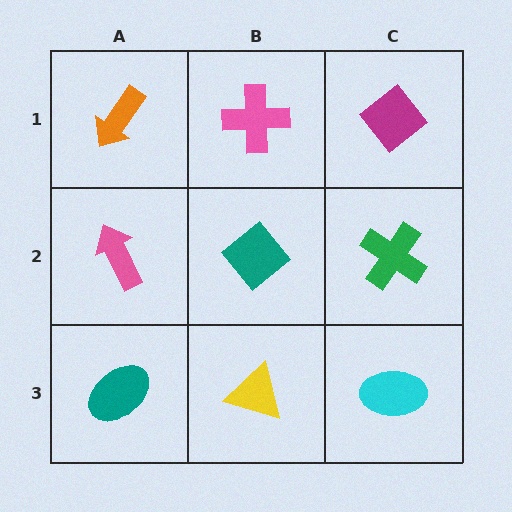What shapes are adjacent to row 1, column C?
A green cross (row 2, column C), a pink cross (row 1, column B).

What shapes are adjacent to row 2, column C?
A magenta diamond (row 1, column C), a cyan ellipse (row 3, column C), a teal diamond (row 2, column B).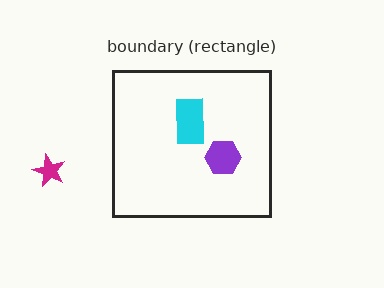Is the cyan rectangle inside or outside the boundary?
Inside.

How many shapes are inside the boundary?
2 inside, 1 outside.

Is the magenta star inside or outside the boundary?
Outside.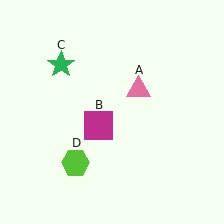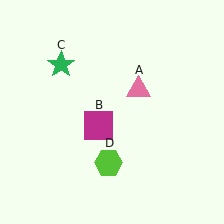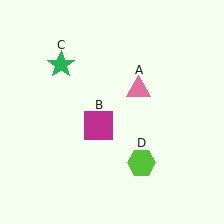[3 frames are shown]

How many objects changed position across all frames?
1 object changed position: lime hexagon (object D).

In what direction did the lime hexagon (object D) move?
The lime hexagon (object D) moved right.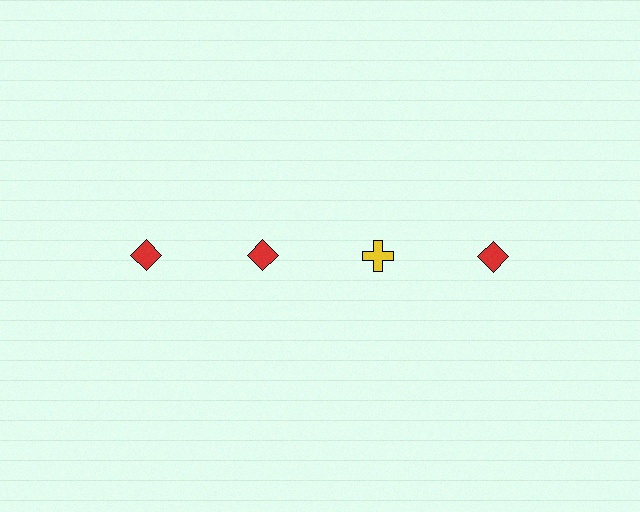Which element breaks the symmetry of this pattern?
The yellow cross in the top row, center column breaks the symmetry. All other shapes are red diamonds.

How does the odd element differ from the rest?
It differs in both color (yellow instead of red) and shape (cross instead of diamond).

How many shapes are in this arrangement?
There are 4 shapes arranged in a grid pattern.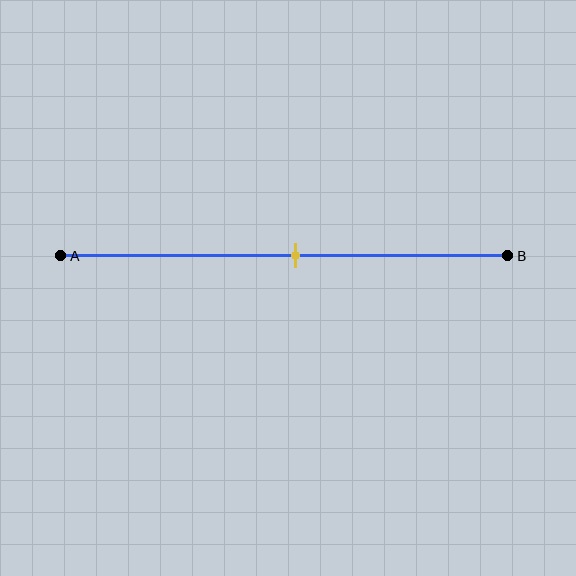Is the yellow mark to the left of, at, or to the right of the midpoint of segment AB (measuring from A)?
The yellow mark is approximately at the midpoint of segment AB.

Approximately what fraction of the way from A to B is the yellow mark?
The yellow mark is approximately 50% of the way from A to B.